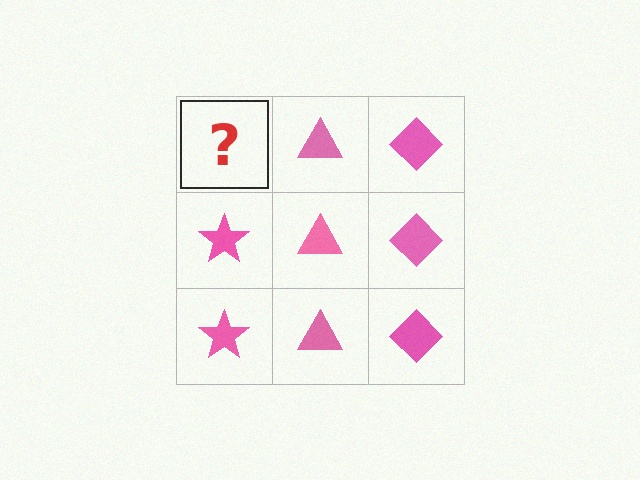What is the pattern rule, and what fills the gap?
The rule is that each column has a consistent shape. The gap should be filled with a pink star.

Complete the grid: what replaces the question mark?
The question mark should be replaced with a pink star.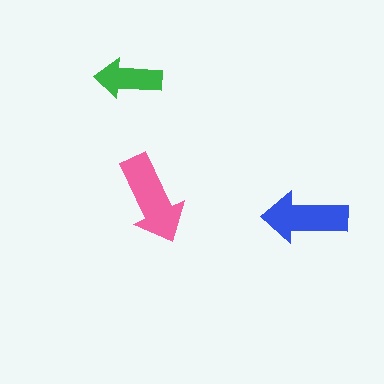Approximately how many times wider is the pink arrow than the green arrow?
About 1.5 times wider.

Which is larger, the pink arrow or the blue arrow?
The pink one.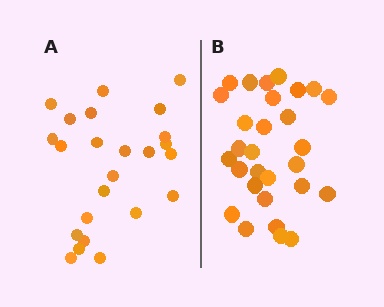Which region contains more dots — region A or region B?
Region B (the right region) has more dots.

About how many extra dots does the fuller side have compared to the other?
Region B has about 5 more dots than region A.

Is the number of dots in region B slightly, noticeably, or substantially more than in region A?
Region B has only slightly more — the two regions are fairly close. The ratio is roughly 1.2 to 1.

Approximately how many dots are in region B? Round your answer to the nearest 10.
About 30 dots. (The exact count is 29, which rounds to 30.)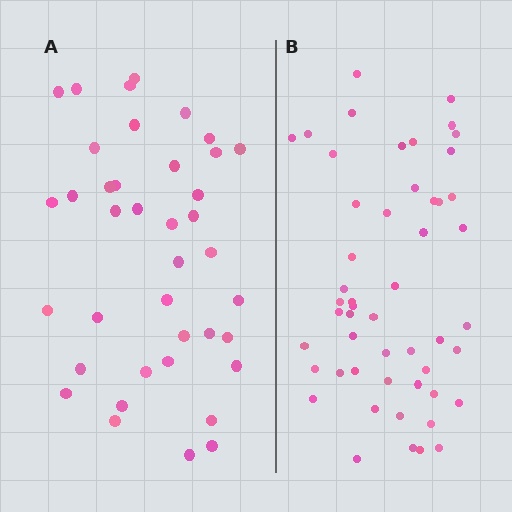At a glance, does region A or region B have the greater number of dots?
Region B (the right region) has more dots.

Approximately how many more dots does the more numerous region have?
Region B has roughly 12 or so more dots than region A.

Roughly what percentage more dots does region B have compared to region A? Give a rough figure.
About 30% more.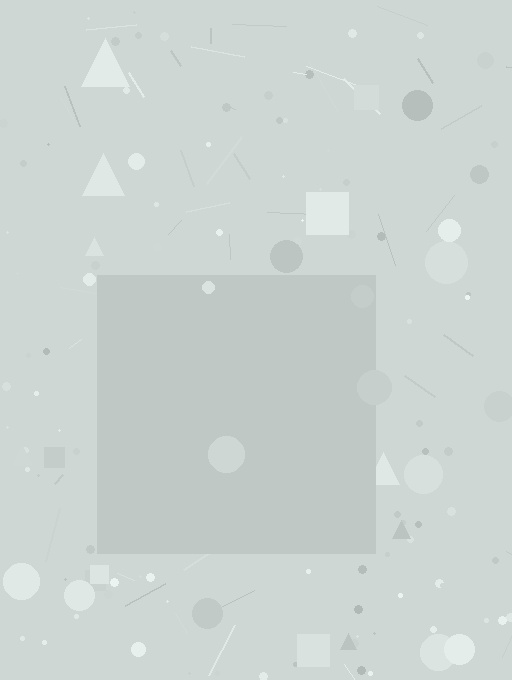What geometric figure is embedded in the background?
A square is embedded in the background.